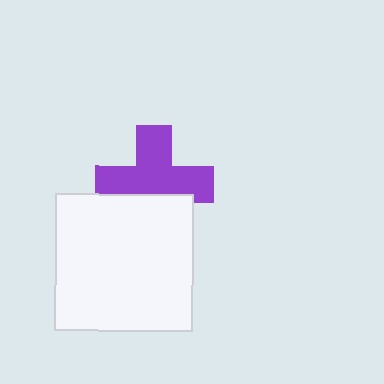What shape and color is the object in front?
The object in front is a white square.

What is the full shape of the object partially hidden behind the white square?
The partially hidden object is a purple cross.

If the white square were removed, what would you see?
You would see the complete purple cross.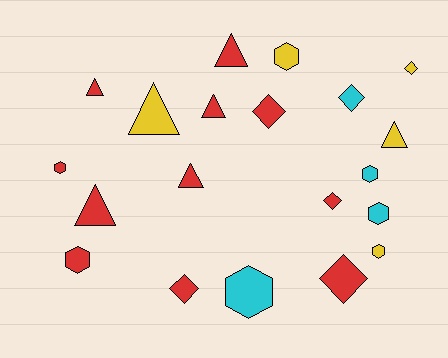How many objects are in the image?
There are 20 objects.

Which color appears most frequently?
Red, with 11 objects.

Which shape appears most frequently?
Hexagon, with 7 objects.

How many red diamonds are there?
There are 4 red diamonds.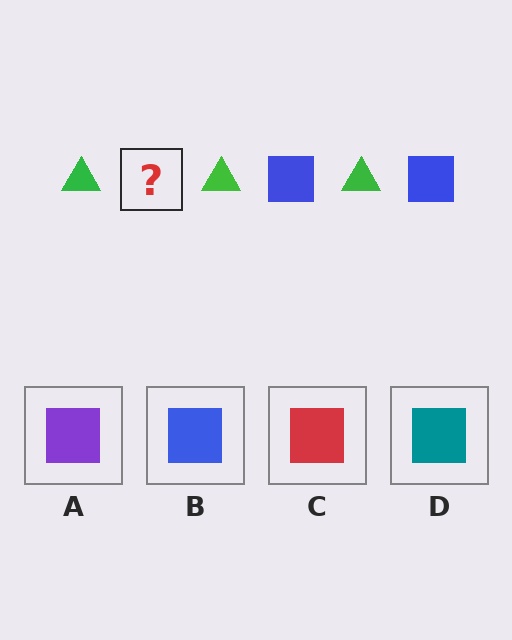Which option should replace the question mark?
Option B.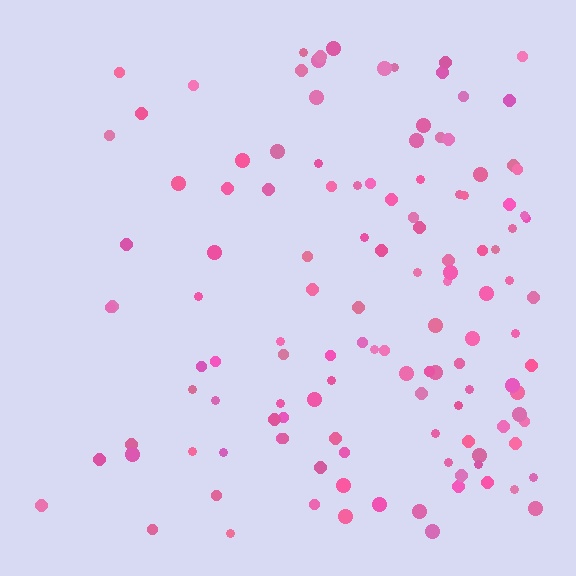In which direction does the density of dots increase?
From left to right, with the right side densest.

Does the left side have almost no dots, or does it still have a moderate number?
Still a moderate number, just noticeably fewer than the right.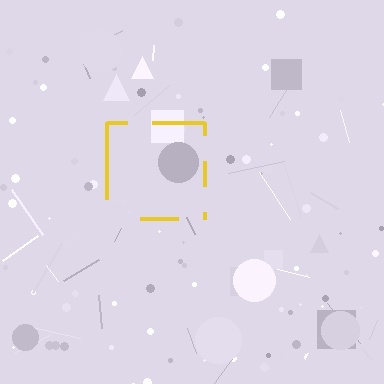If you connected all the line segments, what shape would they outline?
They would outline a square.